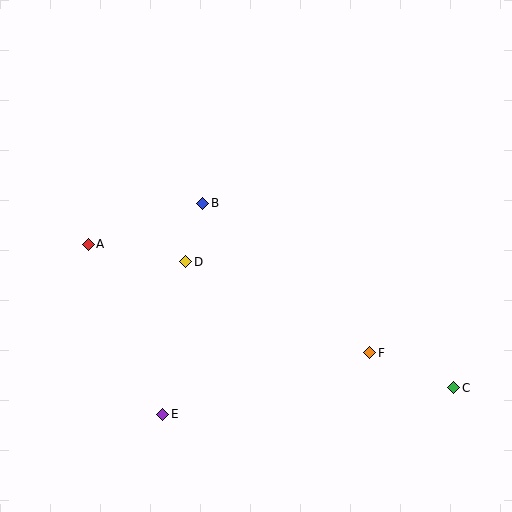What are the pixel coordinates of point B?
Point B is at (203, 203).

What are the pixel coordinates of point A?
Point A is at (88, 244).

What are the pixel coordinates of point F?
Point F is at (370, 353).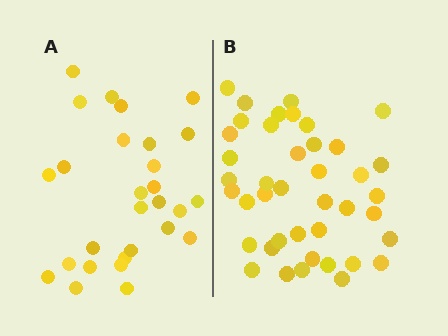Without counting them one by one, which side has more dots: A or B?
Region B (the right region) has more dots.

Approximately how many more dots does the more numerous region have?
Region B has approximately 15 more dots than region A.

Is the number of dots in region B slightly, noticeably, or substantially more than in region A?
Region B has substantially more. The ratio is roughly 1.5 to 1.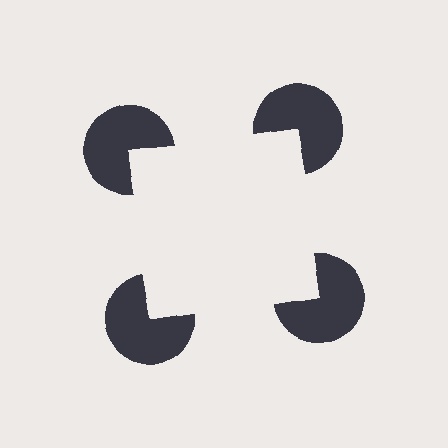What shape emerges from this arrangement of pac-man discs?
An illusory square — its edges are inferred from the aligned wedge cuts in the pac-man discs, not physically drawn.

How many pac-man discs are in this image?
There are 4 — one at each vertex of the illusory square.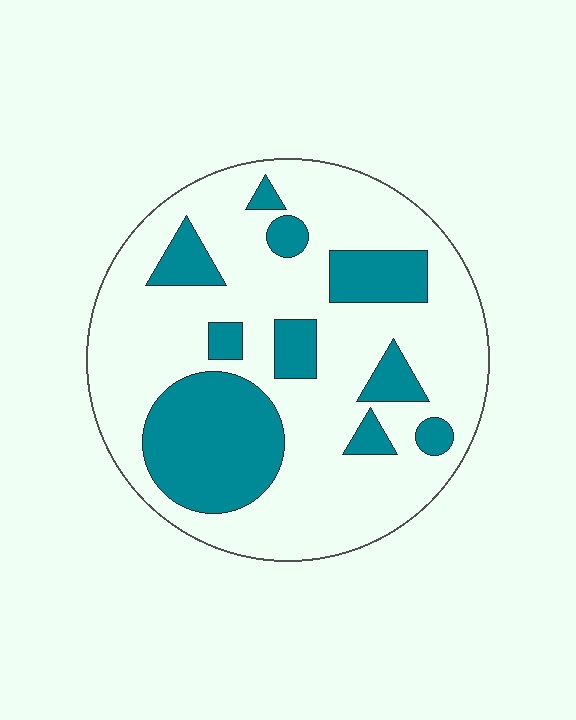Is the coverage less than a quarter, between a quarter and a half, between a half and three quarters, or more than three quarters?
Between a quarter and a half.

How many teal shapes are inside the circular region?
10.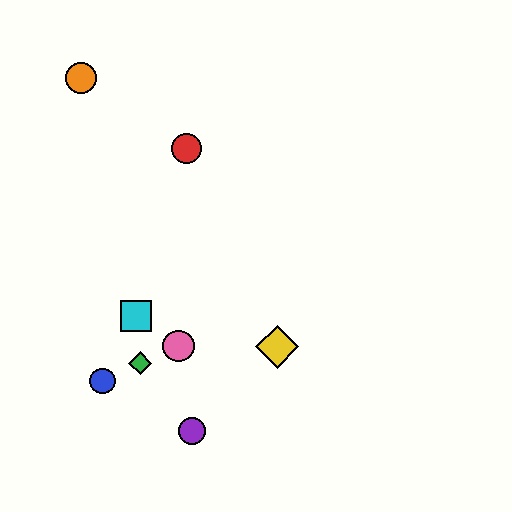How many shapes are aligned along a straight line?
3 shapes (the blue circle, the green diamond, the pink circle) are aligned along a straight line.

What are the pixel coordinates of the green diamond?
The green diamond is at (140, 363).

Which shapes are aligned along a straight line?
The blue circle, the green diamond, the pink circle are aligned along a straight line.